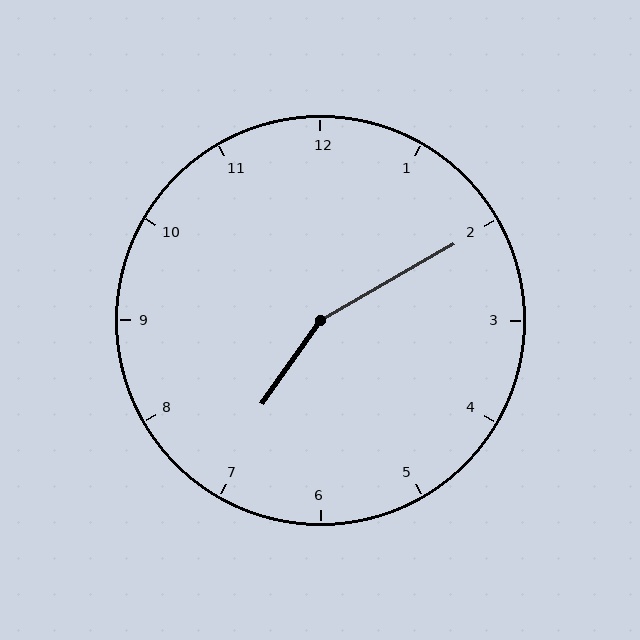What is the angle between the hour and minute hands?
Approximately 155 degrees.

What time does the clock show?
7:10.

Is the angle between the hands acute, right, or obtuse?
It is obtuse.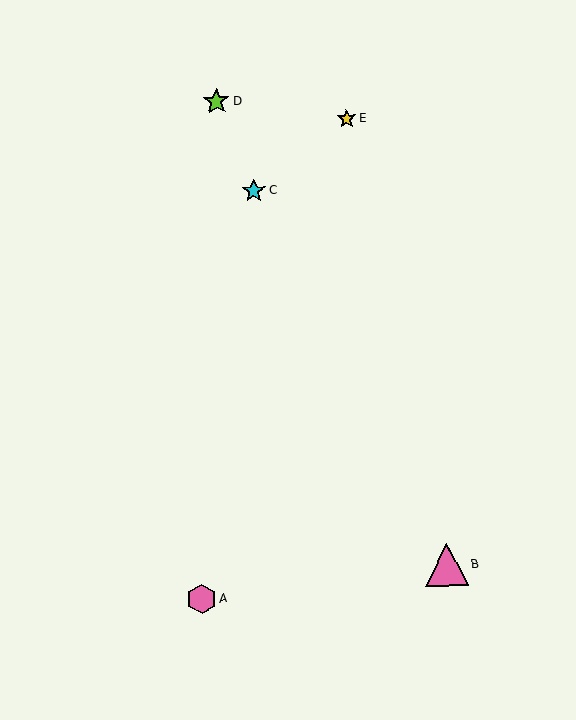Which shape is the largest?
The pink triangle (labeled B) is the largest.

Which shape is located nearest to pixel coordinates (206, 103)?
The lime star (labeled D) at (216, 102) is nearest to that location.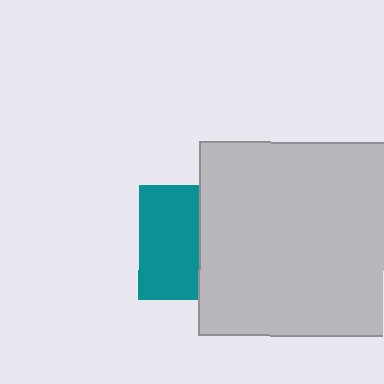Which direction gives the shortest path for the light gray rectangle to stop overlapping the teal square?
Moving right gives the shortest separation.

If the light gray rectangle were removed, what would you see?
You would see the complete teal square.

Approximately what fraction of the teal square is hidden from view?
Roughly 47% of the teal square is hidden behind the light gray rectangle.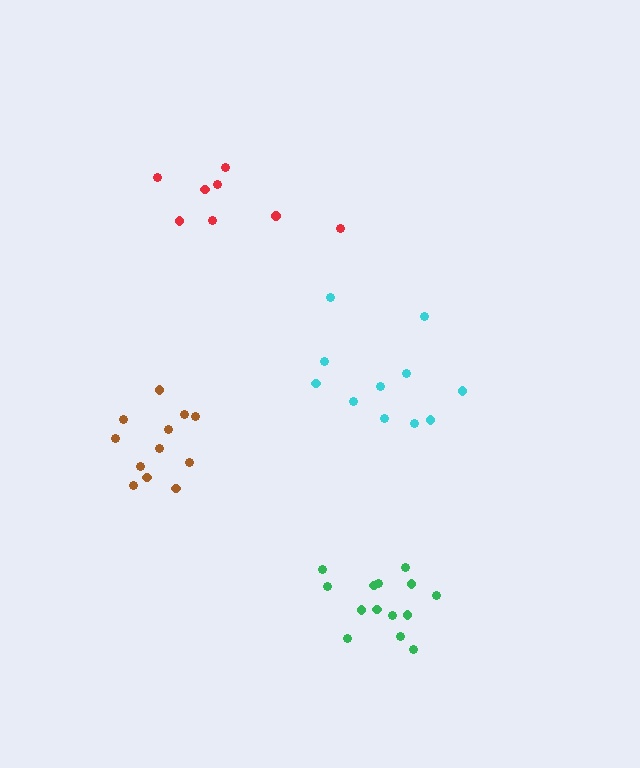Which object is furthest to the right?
The green cluster is rightmost.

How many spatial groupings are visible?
There are 4 spatial groupings.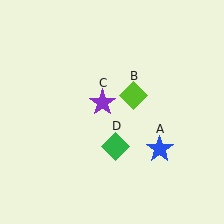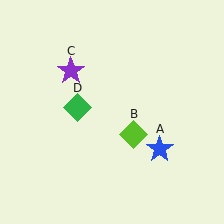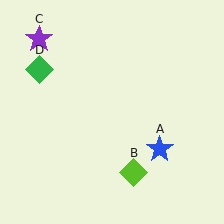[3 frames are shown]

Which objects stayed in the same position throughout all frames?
Blue star (object A) remained stationary.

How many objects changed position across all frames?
3 objects changed position: lime diamond (object B), purple star (object C), green diamond (object D).